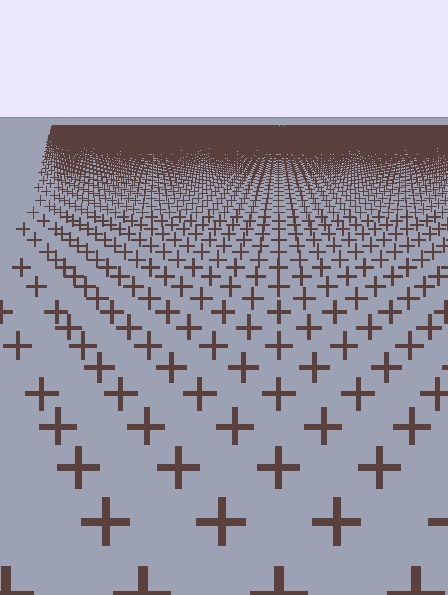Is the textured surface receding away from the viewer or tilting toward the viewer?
The surface is receding away from the viewer. Texture elements get smaller and denser toward the top.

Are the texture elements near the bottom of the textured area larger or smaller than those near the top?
Larger. Near the bottom, elements are closer to the viewer and appear at a bigger on-screen size.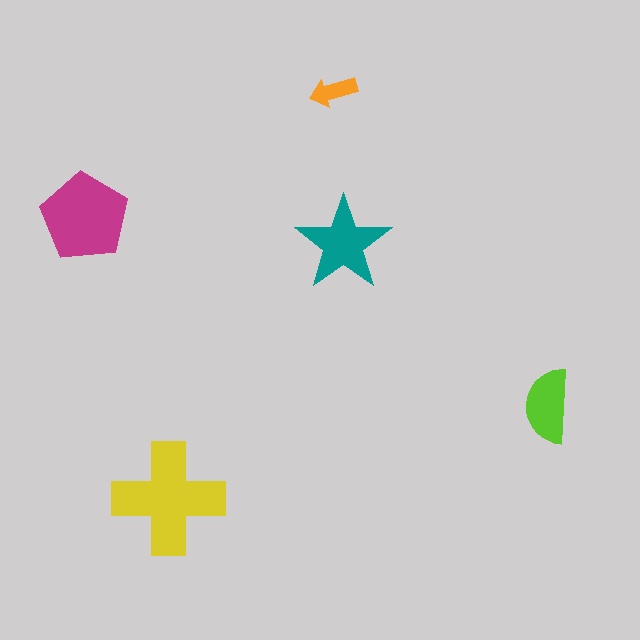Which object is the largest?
The yellow cross.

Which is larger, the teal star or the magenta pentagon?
The magenta pentagon.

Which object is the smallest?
The orange arrow.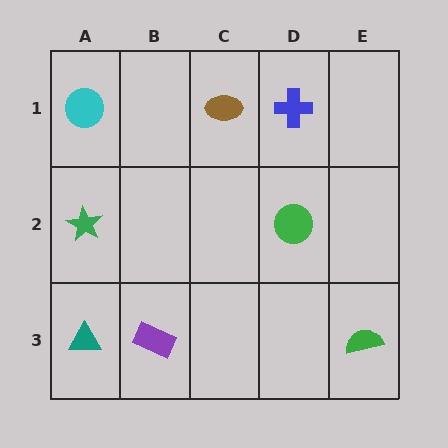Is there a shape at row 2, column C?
No, that cell is empty.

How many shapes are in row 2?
2 shapes.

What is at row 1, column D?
A blue cross.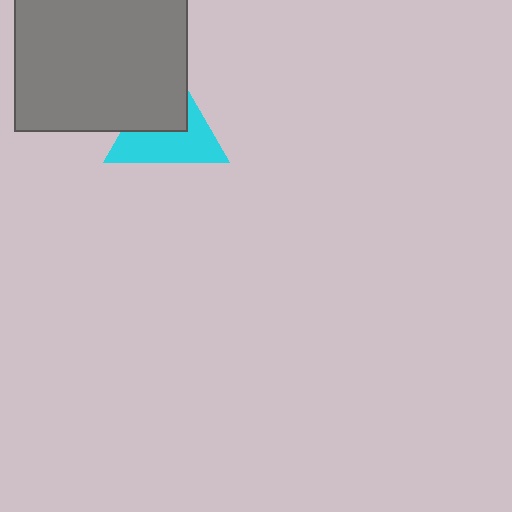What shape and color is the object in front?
The object in front is a gray rectangle.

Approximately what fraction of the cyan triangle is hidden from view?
Roughly 43% of the cyan triangle is hidden behind the gray rectangle.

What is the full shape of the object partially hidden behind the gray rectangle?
The partially hidden object is a cyan triangle.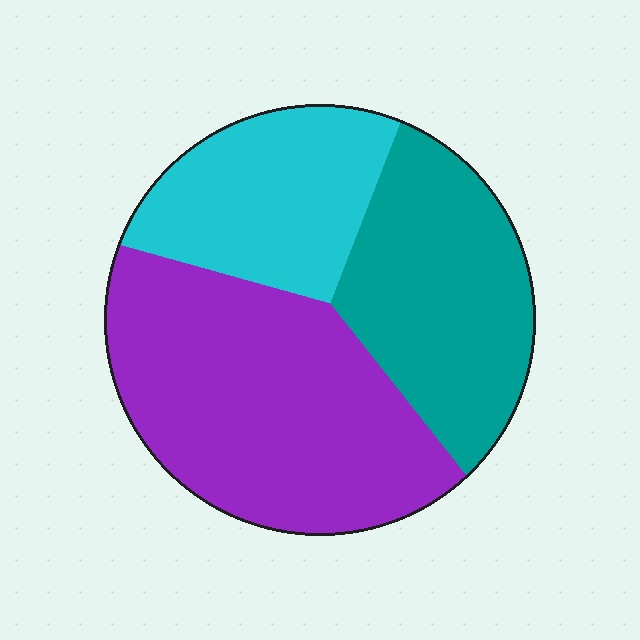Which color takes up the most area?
Purple, at roughly 45%.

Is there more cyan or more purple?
Purple.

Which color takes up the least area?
Cyan, at roughly 25%.